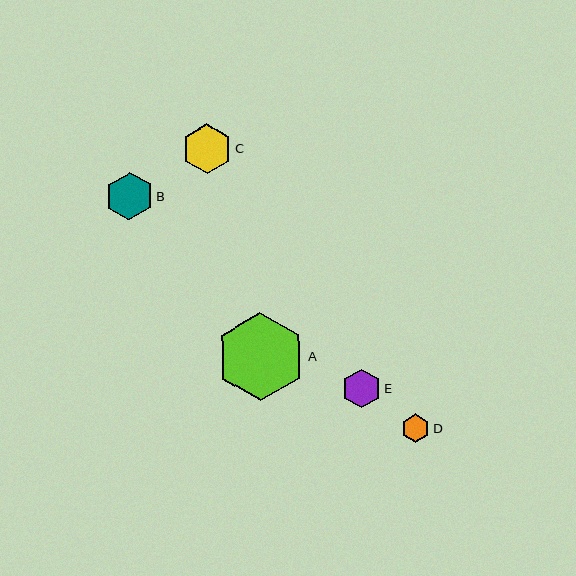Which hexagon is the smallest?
Hexagon D is the smallest with a size of approximately 29 pixels.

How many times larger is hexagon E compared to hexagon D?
Hexagon E is approximately 1.3 times the size of hexagon D.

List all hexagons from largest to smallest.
From largest to smallest: A, C, B, E, D.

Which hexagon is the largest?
Hexagon A is the largest with a size of approximately 88 pixels.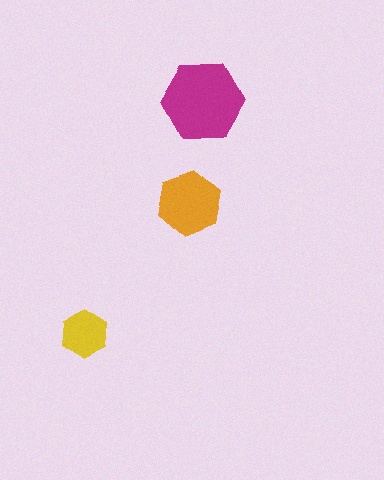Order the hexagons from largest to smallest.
the magenta one, the orange one, the yellow one.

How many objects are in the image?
There are 3 objects in the image.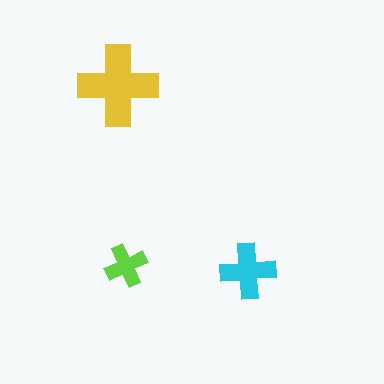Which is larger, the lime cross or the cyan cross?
The cyan one.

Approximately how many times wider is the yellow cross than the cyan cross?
About 1.5 times wider.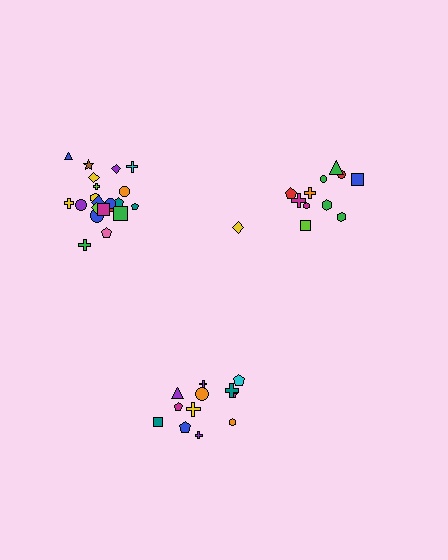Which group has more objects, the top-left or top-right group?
The top-left group.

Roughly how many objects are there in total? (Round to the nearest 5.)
Roughly 45 objects in total.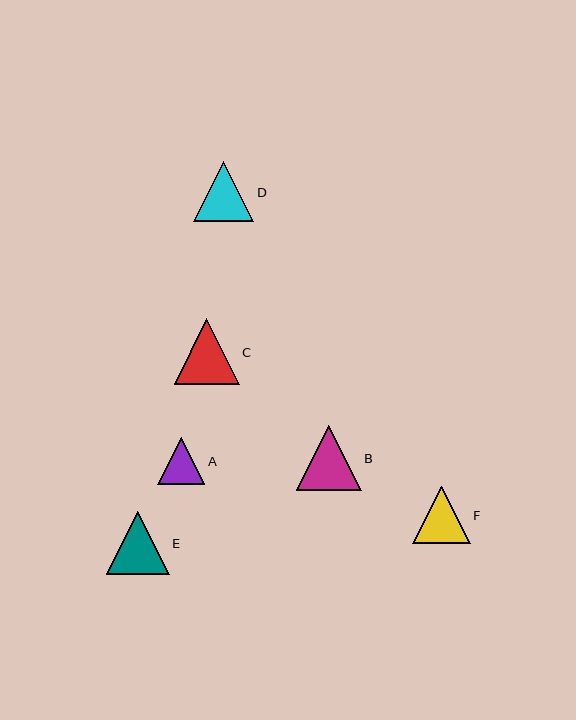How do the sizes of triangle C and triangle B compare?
Triangle C and triangle B are approximately the same size.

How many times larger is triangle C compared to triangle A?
Triangle C is approximately 1.4 times the size of triangle A.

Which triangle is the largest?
Triangle C is the largest with a size of approximately 65 pixels.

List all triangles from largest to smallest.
From largest to smallest: C, B, E, D, F, A.